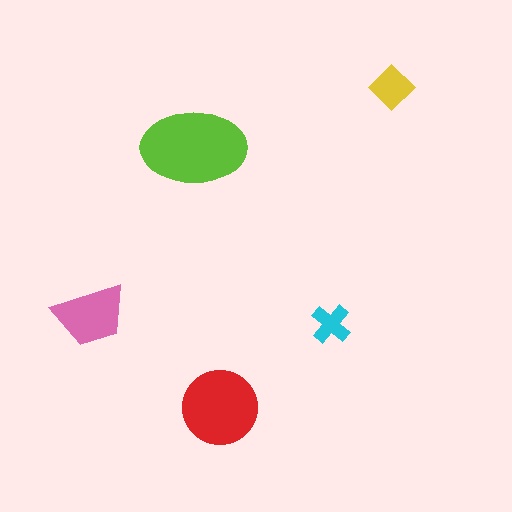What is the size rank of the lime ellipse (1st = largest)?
1st.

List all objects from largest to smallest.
The lime ellipse, the red circle, the pink trapezoid, the yellow diamond, the cyan cross.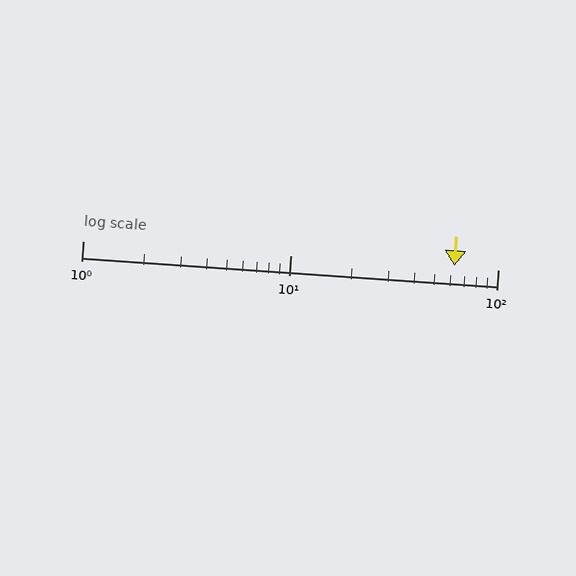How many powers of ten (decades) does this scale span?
The scale spans 2 decades, from 1 to 100.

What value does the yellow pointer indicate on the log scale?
The pointer indicates approximately 62.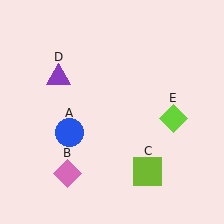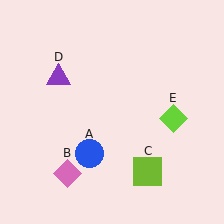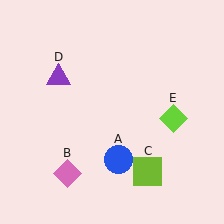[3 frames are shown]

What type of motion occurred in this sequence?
The blue circle (object A) rotated counterclockwise around the center of the scene.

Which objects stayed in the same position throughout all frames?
Pink diamond (object B) and lime square (object C) and purple triangle (object D) and lime diamond (object E) remained stationary.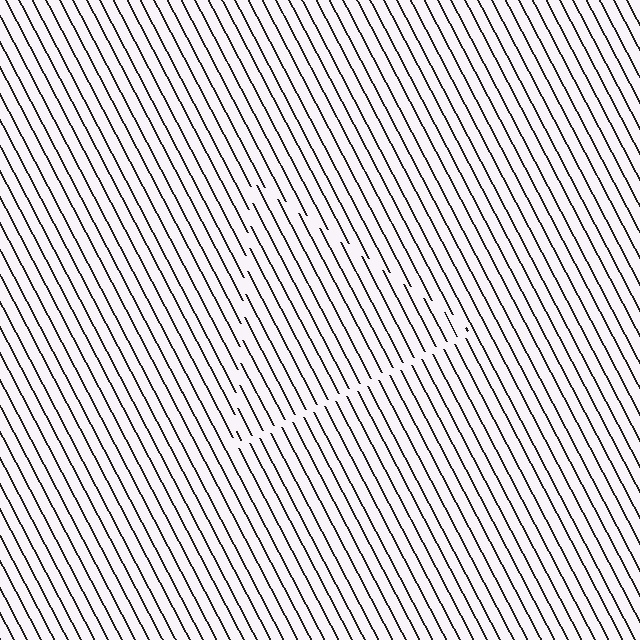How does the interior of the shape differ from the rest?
The interior of the shape contains the same grating, shifted by half a period — the contour is defined by the phase discontinuity where line-ends from the inner and outer gratings abut.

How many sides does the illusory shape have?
3 sides — the line-ends trace a triangle.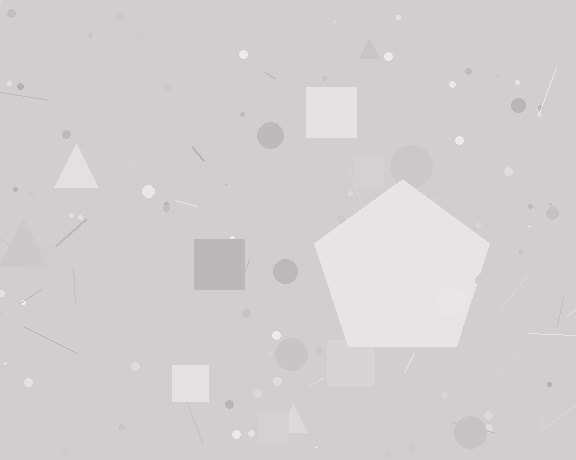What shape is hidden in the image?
A pentagon is hidden in the image.